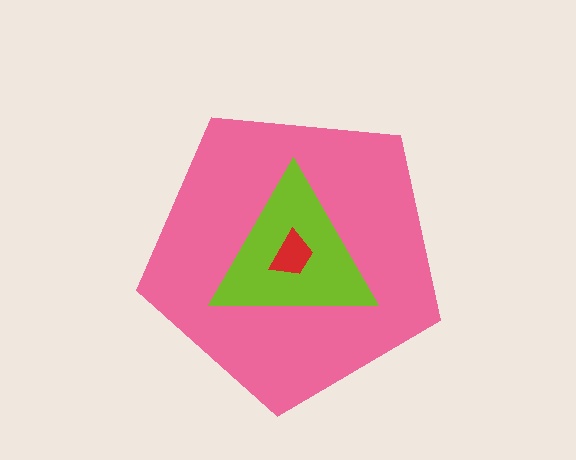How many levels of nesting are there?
3.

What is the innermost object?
The red trapezoid.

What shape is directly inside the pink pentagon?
The lime triangle.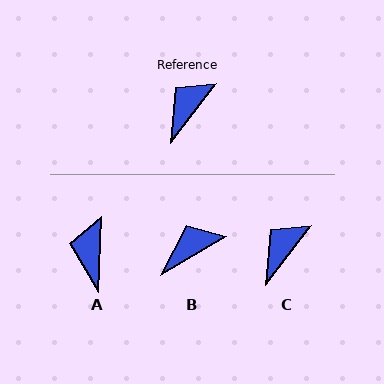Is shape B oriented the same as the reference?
No, it is off by about 22 degrees.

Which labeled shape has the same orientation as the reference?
C.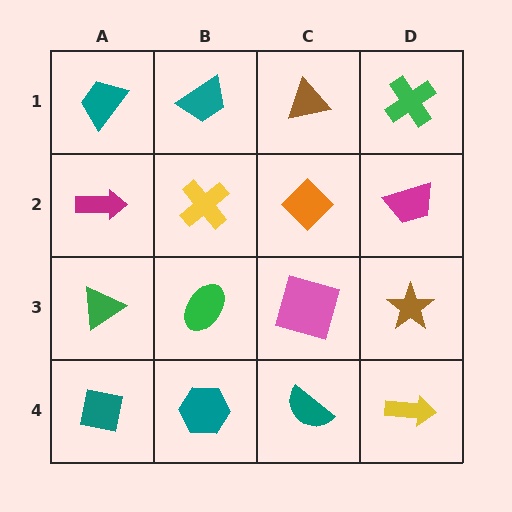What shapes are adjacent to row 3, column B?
A yellow cross (row 2, column B), a teal hexagon (row 4, column B), a green triangle (row 3, column A), a pink square (row 3, column C).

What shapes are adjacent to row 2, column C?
A brown triangle (row 1, column C), a pink square (row 3, column C), a yellow cross (row 2, column B), a magenta trapezoid (row 2, column D).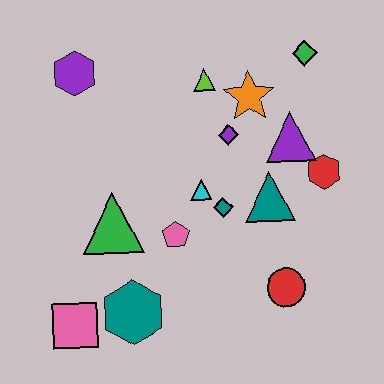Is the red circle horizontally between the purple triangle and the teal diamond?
Yes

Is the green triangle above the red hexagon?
No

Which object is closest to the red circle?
The teal triangle is closest to the red circle.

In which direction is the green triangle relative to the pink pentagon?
The green triangle is to the left of the pink pentagon.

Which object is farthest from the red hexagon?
The pink square is farthest from the red hexagon.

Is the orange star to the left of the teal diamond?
No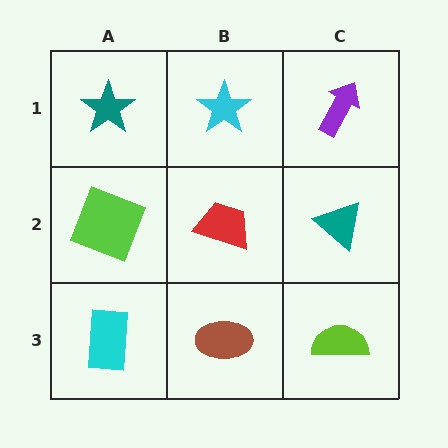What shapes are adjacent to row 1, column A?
A lime square (row 2, column A), a cyan star (row 1, column B).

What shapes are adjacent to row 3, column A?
A lime square (row 2, column A), a brown ellipse (row 3, column B).